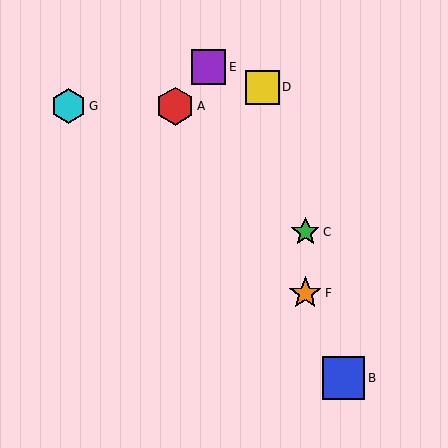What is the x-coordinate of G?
Object G is at x≈68.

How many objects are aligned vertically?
2 objects (C, F) are aligned vertically.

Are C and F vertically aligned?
Yes, both are at x≈305.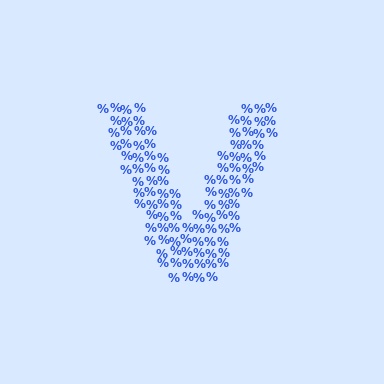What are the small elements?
The small elements are percent signs.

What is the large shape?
The large shape is the letter V.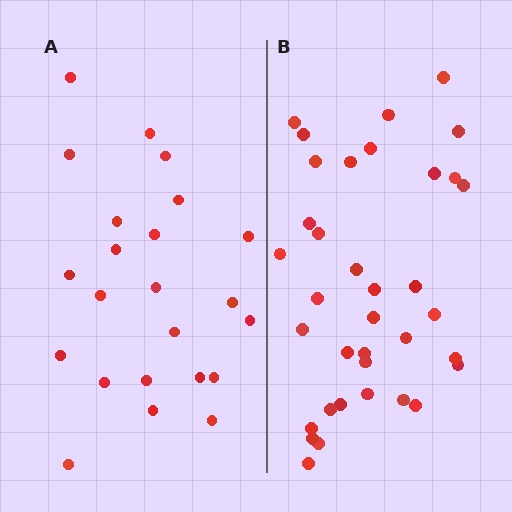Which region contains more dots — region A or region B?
Region B (the right region) has more dots.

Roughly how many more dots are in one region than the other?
Region B has approximately 15 more dots than region A.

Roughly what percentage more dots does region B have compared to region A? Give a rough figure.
About 55% more.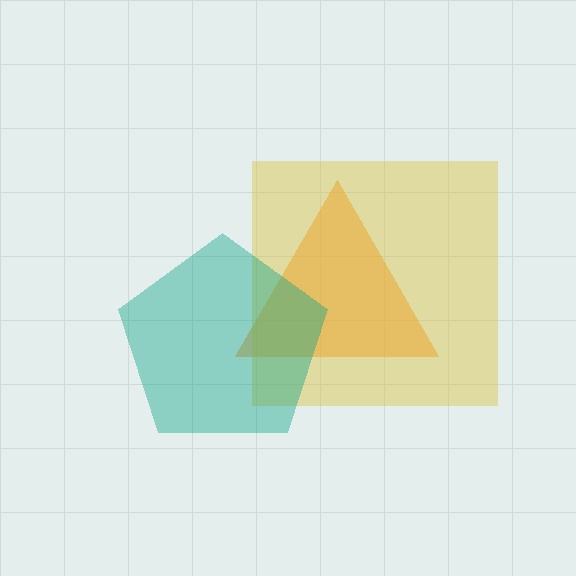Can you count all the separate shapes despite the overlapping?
Yes, there are 3 separate shapes.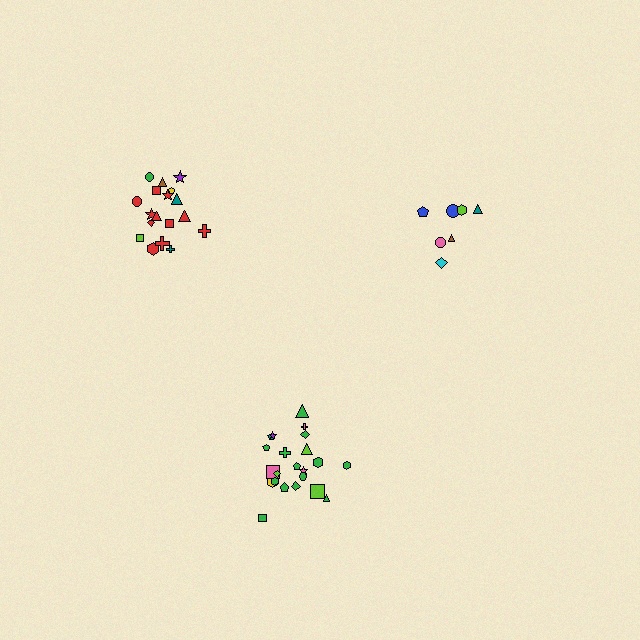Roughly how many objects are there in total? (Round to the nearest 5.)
Roughly 45 objects in total.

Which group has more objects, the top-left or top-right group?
The top-left group.